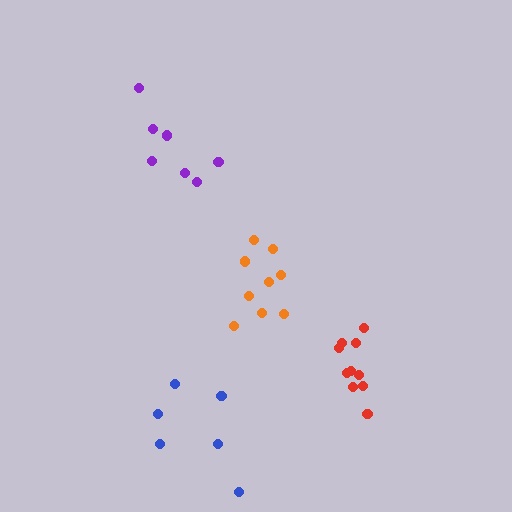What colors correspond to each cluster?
The clusters are colored: purple, blue, orange, red.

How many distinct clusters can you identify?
There are 4 distinct clusters.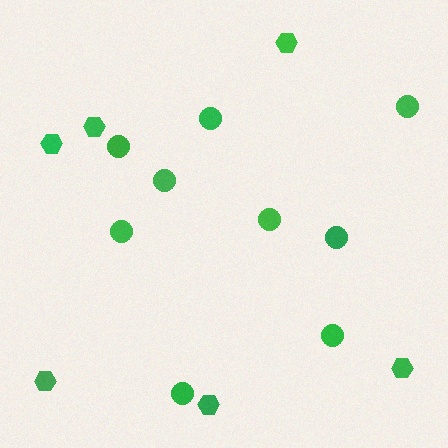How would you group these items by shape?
There are 2 groups: one group of circles (9) and one group of hexagons (6).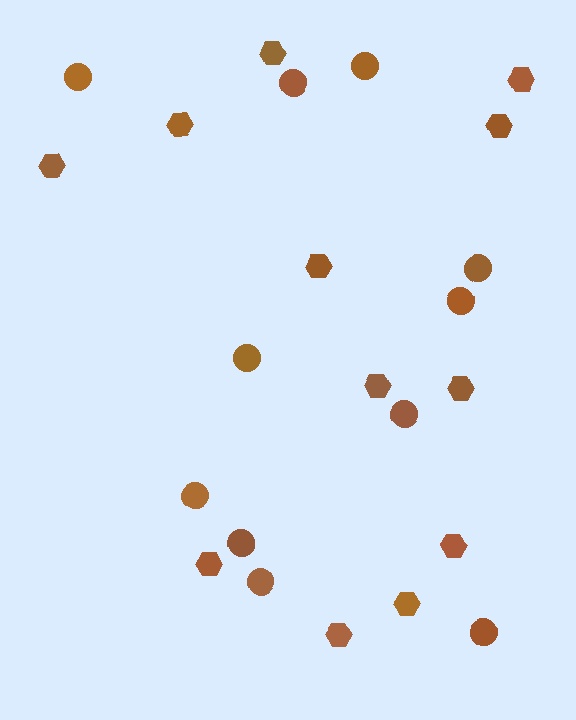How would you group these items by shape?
There are 2 groups: one group of circles (11) and one group of hexagons (12).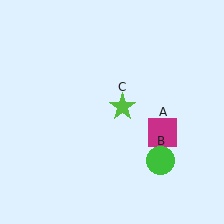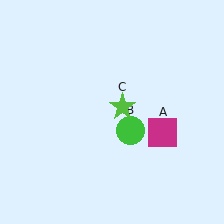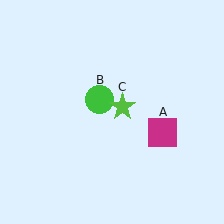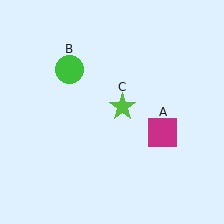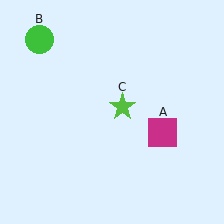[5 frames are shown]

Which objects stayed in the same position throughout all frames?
Magenta square (object A) and lime star (object C) remained stationary.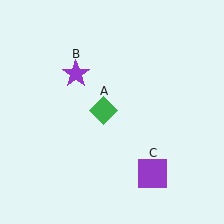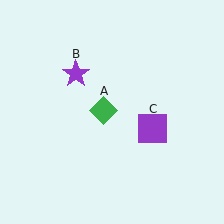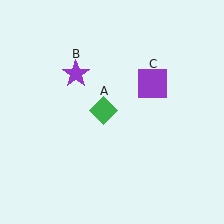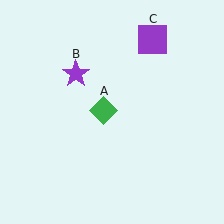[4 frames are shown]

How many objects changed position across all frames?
1 object changed position: purple square (object C).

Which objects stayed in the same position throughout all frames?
Green diamond (object A) and purple star (object B) remained stationary.